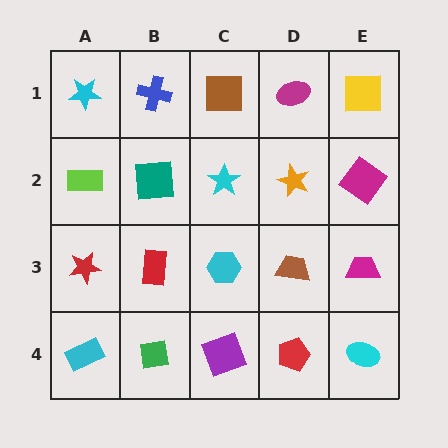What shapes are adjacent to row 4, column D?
A brown trapezoid (row 3, column D), a purple square (row 4, column C), a cyan ellipse (row 4, column E).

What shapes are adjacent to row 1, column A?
A lime rectangle (row 2, column A), a blue cross (row 1, column B).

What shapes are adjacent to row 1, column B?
A teal square (row 2, column B), a cyan star (row 1, column A), a brown square (row 1, column C).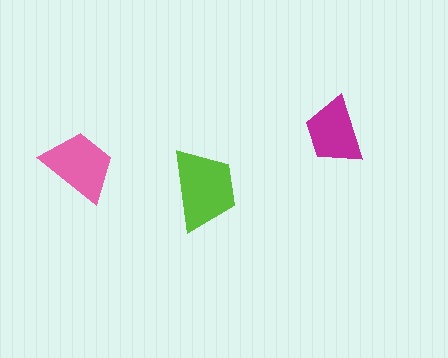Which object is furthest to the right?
The magenta trapezoid is rightmost.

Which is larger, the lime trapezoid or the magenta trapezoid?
The lime one.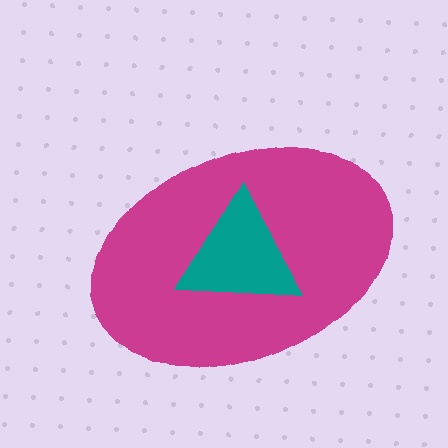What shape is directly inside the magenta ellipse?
The teal triangle.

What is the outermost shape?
The magenta ellipse.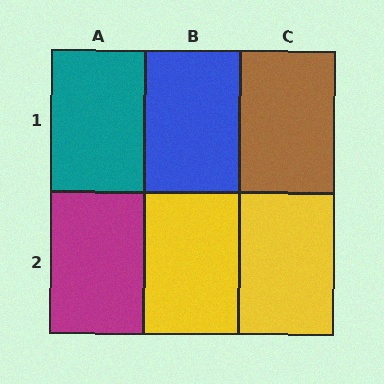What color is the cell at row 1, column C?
Brown.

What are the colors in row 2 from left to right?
Magenta, yellow, yellow.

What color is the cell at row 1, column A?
Teal.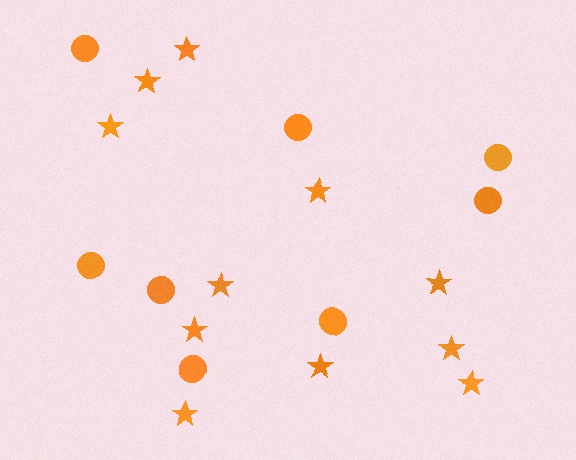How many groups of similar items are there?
There are 2 groups: one group of circles (8) and one group of stars (11).